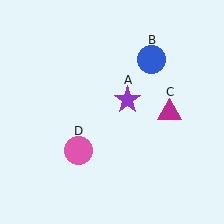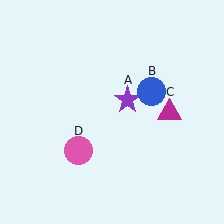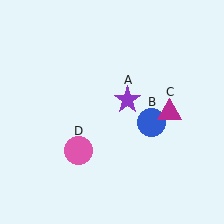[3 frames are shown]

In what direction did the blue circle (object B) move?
The blue circle (object B) moved down.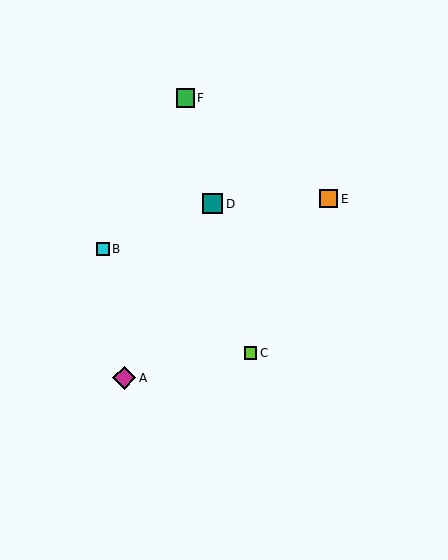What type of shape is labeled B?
Shape B is a cyan square.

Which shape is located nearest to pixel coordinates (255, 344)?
The lime square (labeled C) at (251, 353) is nearest to that location.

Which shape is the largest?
The magenta diamond (labeled A) is the largest.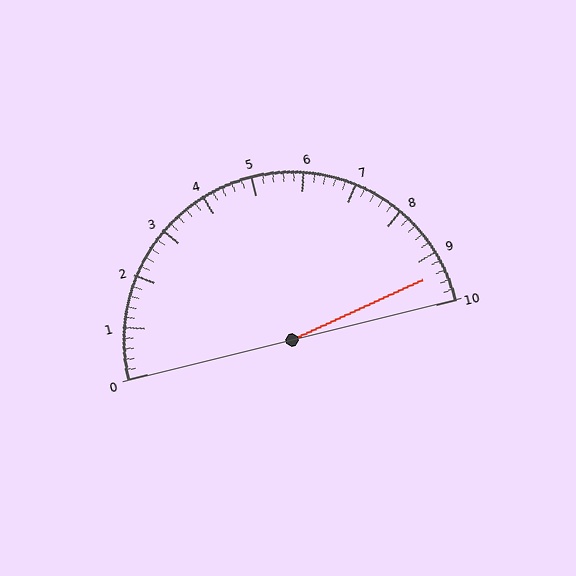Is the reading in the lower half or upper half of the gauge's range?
The reading is in the upper half of the range (0 to 10).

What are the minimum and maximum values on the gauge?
The gauge ranges from 0 to 10.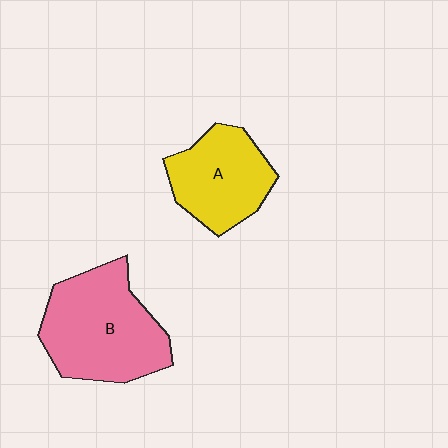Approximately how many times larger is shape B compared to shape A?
Approximately 1.4 times.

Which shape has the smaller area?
Shape A (yellow).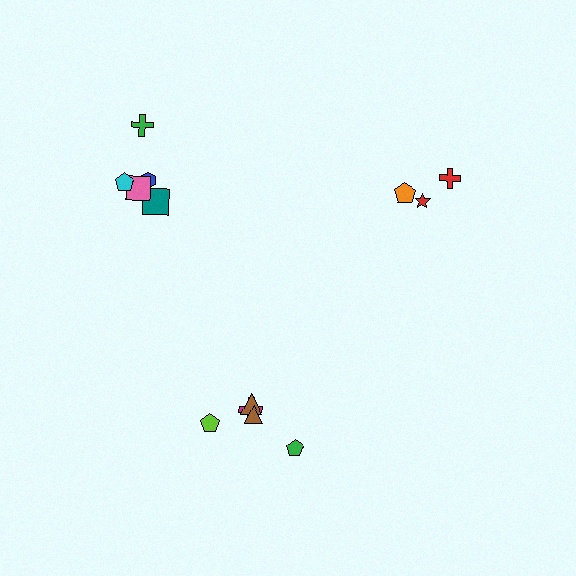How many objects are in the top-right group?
There are 3 objects.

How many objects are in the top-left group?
There are 5 objects.